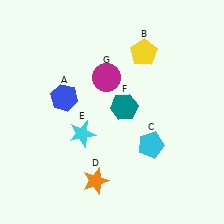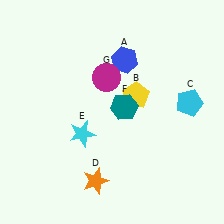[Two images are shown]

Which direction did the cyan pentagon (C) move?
The cyan pentagon (C) moved up.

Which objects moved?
The objects that moved are: the blue hexagon (A), the yellow pentagon (B), the cyan pentagon (C).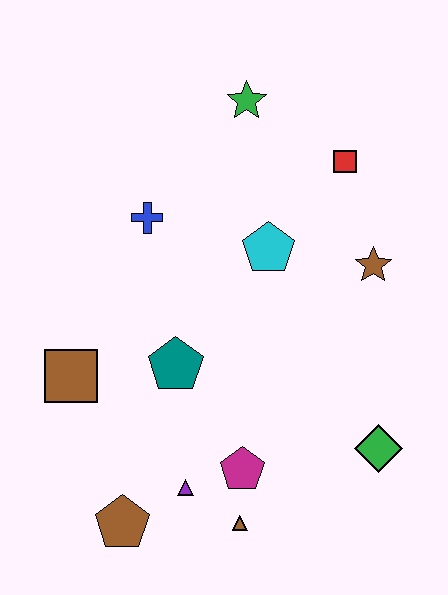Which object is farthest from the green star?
The brown pentagon is farthest from the green star.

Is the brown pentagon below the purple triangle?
Yes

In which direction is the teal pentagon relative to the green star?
The teal pentagon is below the green star.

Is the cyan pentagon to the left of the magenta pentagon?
No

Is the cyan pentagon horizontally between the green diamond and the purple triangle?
Yes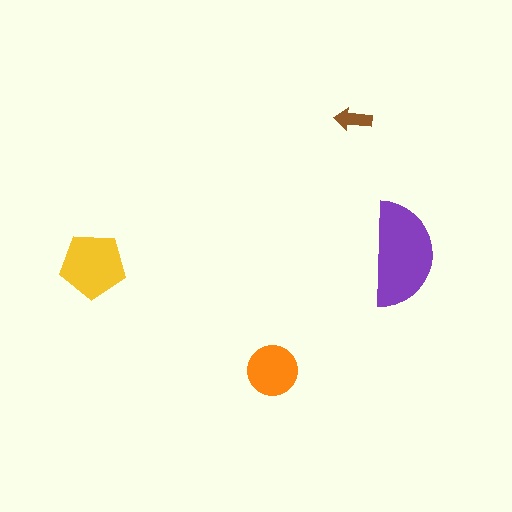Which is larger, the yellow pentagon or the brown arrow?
The yellow pentagon.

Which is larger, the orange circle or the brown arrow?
The orange circle.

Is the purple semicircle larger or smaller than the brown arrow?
Larger.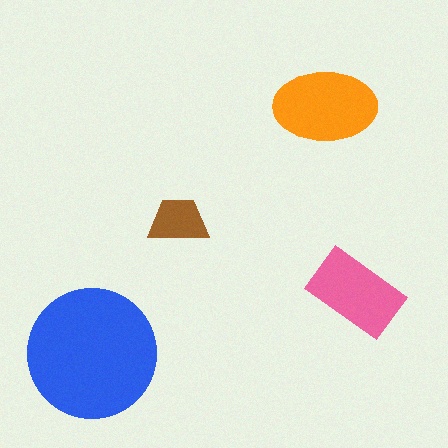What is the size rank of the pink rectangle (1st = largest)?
3rd.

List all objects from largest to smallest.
The blue circle, the orange ellipse, the pink rectangle, the brown trapezoid.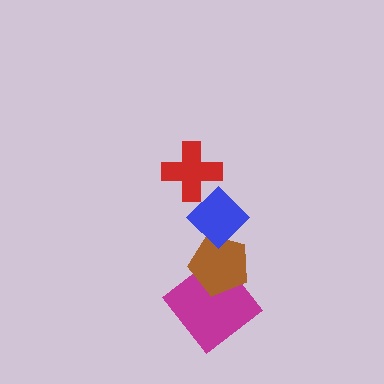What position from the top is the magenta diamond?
The magenta diamond is 4th from the top.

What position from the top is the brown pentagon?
The brown pentagon is 3rd from the top.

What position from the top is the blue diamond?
The blue diamond is 2nd from the top.